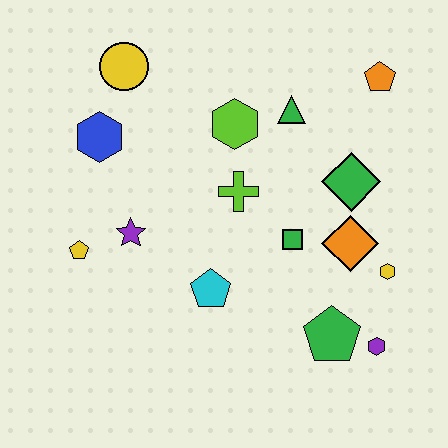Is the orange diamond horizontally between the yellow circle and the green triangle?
No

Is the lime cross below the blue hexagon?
Yes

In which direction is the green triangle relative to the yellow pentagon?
The green triangle is to the right of the yellow pentagon.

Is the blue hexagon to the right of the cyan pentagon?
No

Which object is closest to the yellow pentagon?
The purple star is closest to the yellow pentagon.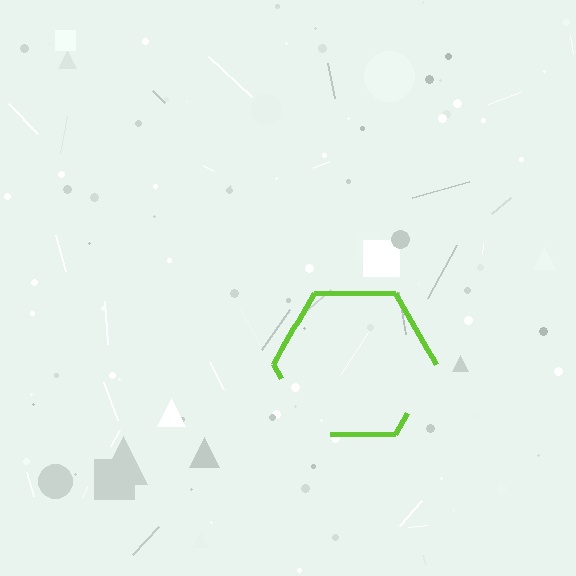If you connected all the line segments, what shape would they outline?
They would outline a hexagon.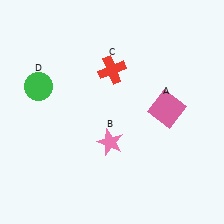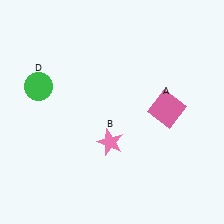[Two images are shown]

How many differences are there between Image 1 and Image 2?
There is 1 difference between the two images.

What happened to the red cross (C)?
The red cross (C) was removed in Image 2. It was in the top-left area of Image 1.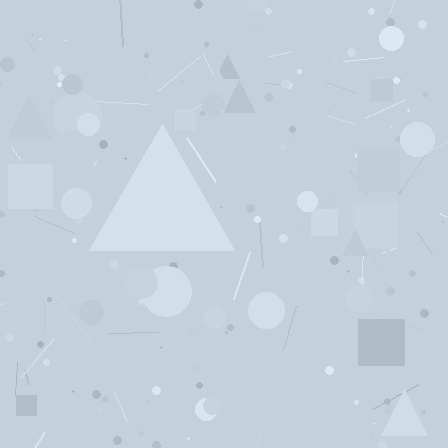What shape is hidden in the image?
A triangle is hidden in the image.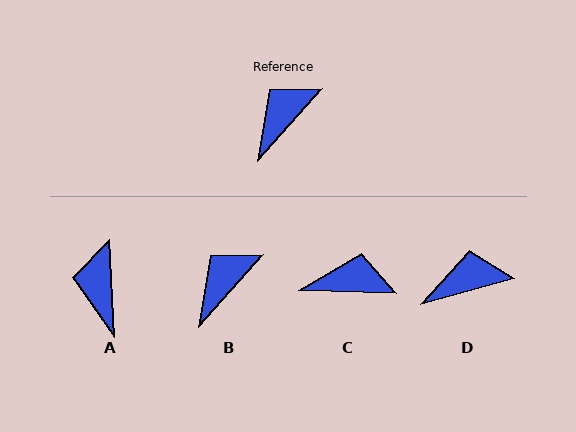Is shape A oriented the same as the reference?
No, it is off by about 45 degrees.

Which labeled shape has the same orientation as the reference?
B.